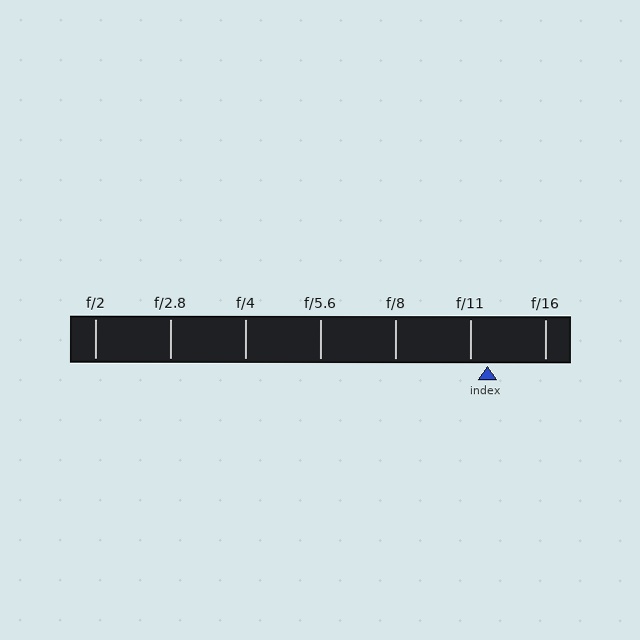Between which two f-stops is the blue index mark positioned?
The index mark is between f/11 and f/16.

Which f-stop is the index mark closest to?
The index mark is closest to f/11.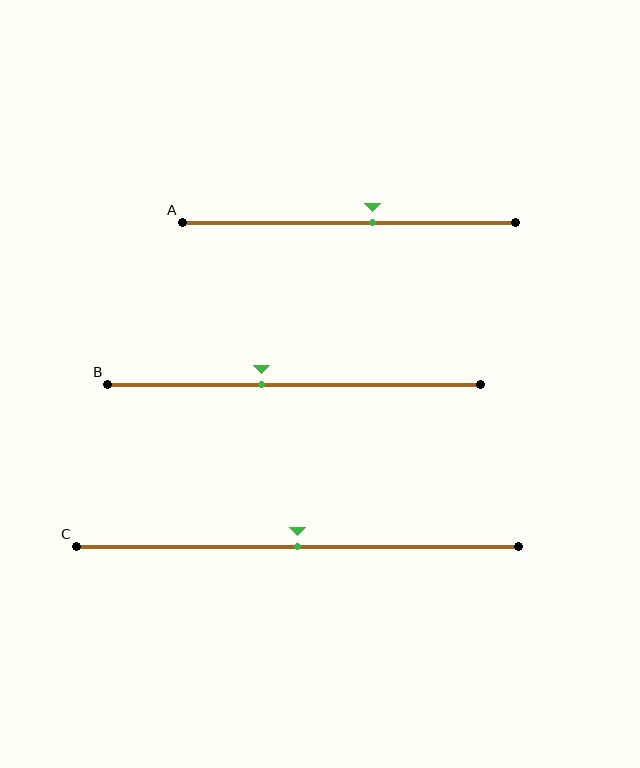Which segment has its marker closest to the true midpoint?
Segment C has its marker closest to the true midpoint.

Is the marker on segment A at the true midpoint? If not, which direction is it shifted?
No, the marker on segment A is shifted to the right by about 7% of the segment length.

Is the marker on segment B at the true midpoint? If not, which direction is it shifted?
No, the marker on segment B is shifted to the left by about 9% of the segment length.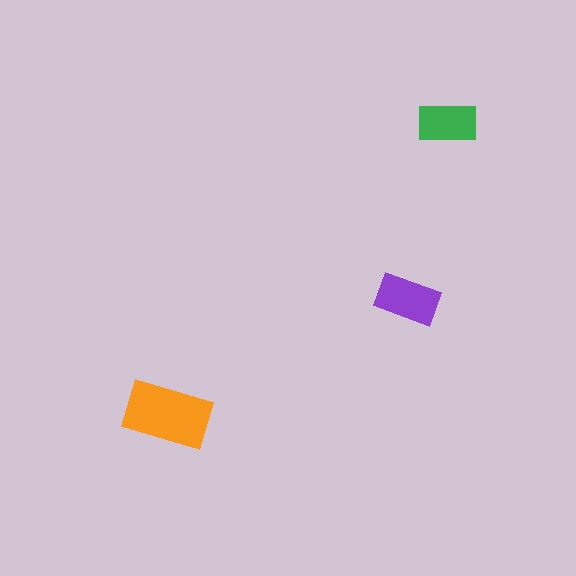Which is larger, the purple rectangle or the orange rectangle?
The orange one.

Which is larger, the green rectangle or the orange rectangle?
The orange one.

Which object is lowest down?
The orange rectangle is bottommost.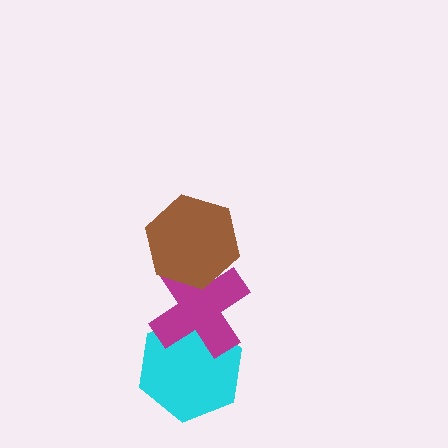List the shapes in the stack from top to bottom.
From top to bottom: the brown hexagon, the magenta cross, the cyan hexagon.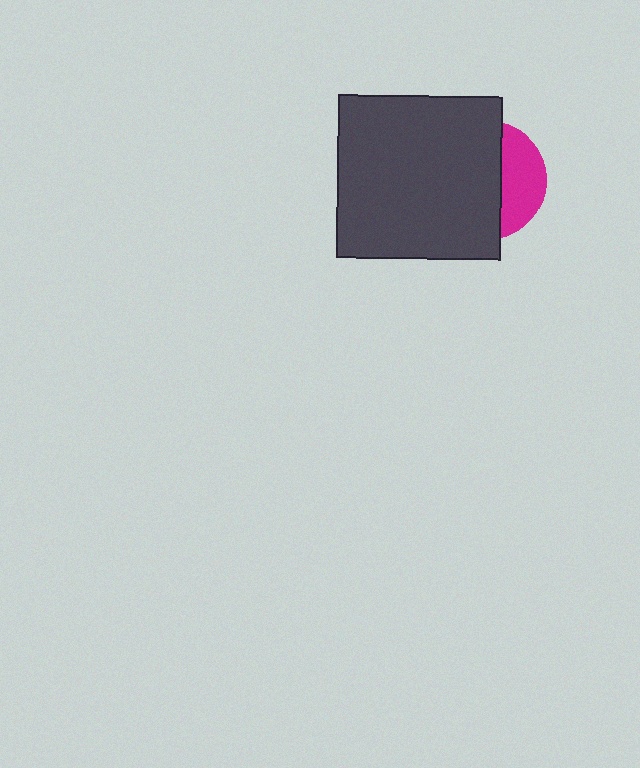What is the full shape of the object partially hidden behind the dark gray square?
The partially hidden object is a magenta circle.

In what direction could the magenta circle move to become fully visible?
The magenta circle could move right. That would shift it out from behind the dark gray square entirely.